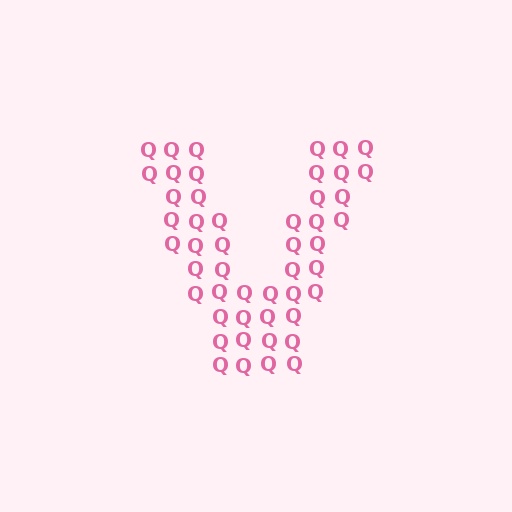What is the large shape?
The large shape is the letter V.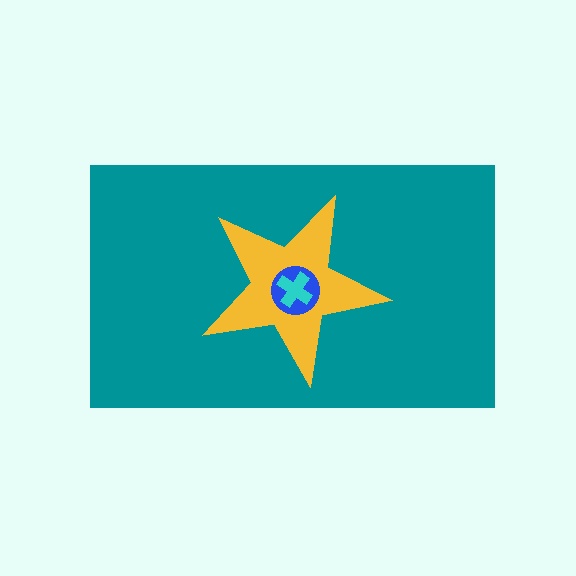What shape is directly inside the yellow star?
The blue circle.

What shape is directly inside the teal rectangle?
The yellow star.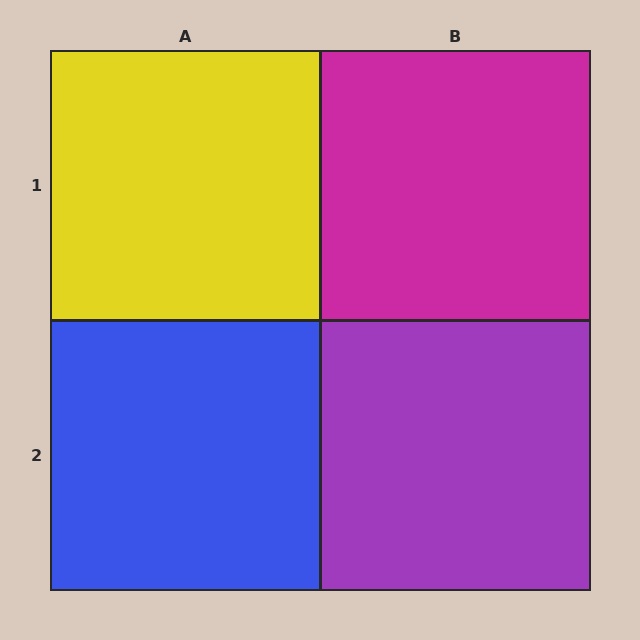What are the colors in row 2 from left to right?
Blue, purple.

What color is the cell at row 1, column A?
Yellow.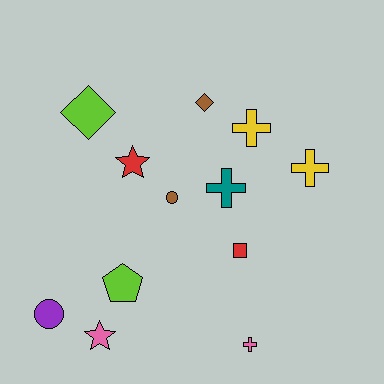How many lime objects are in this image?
There are 2 lime objects.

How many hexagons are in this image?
There are no hexagons.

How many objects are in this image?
There are 12 objects.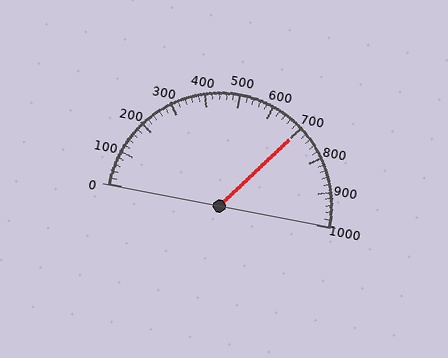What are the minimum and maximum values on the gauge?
The gauge ranges from 0 to 1000.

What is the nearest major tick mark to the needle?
The nearest major tick mark is 700.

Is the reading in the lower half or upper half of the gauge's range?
The reading is in the upper half of the range (0 to 1000).